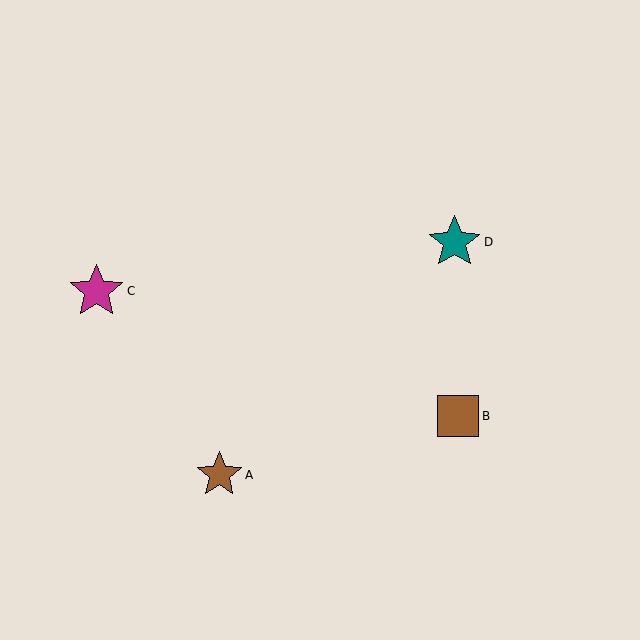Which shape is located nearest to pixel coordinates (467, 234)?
The teal star (labeled D) at (455, 242) is nearest to that location.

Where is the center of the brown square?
The center of the brown square is at (458, 416).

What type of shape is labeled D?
Shape D is a teal star.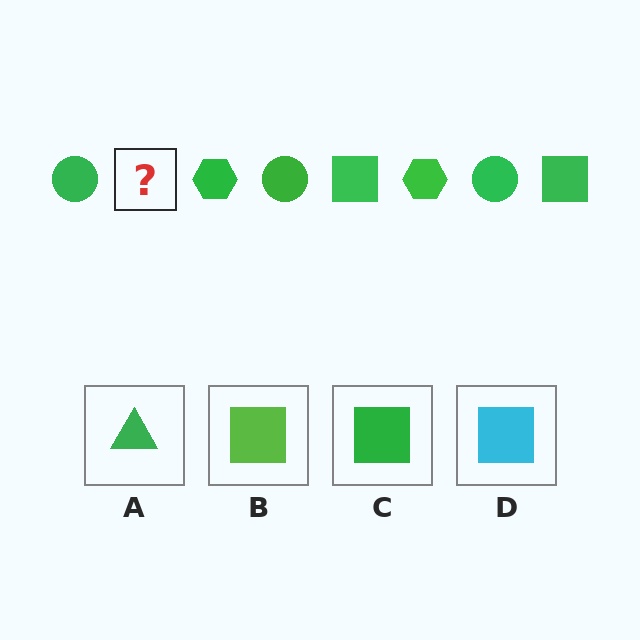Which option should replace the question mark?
Option C.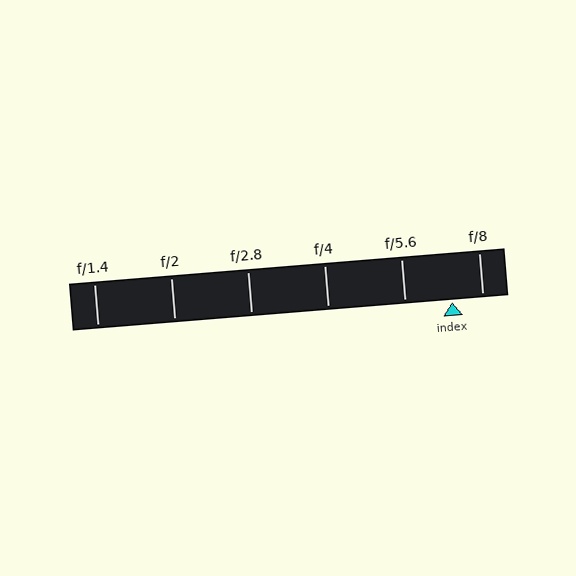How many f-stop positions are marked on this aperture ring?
There are 6 f-stop positions marked.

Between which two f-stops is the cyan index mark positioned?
The index mark is between f/5.6 and f/8.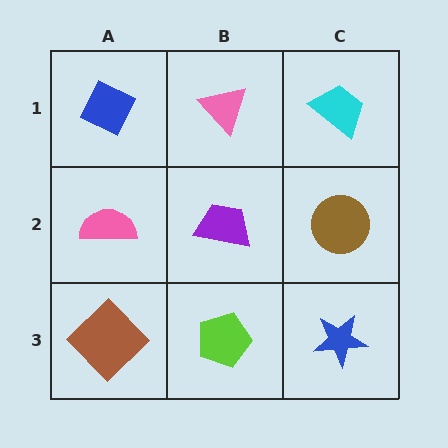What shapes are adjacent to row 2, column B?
A pink triangle (row 1, column B), a lime pentagon (row 3, column B), a pink semicircle (row 2, column A), a brown circle (row 2, column C).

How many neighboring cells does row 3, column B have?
3.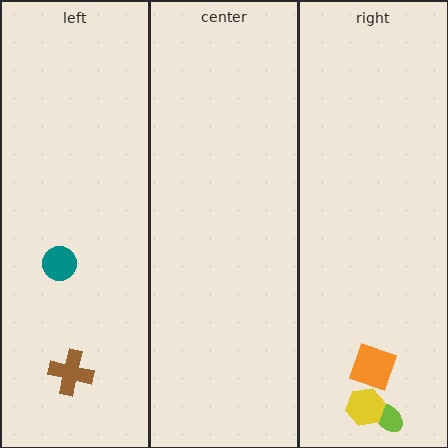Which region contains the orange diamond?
The right region.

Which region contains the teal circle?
The left region.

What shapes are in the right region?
The lime ellipse, the yellow hexagon, the orange diamond.